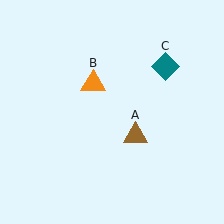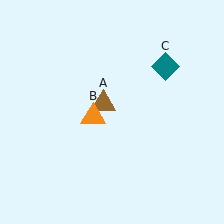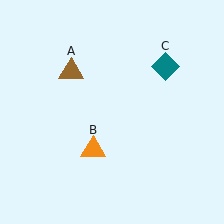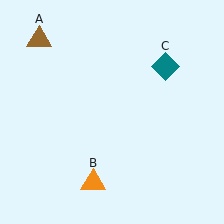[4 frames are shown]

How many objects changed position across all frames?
2 objects changed position: brown triangle (object A), orange triangle (object B).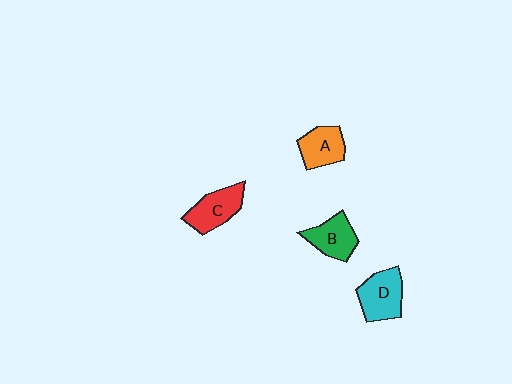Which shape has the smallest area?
Shape A (orange).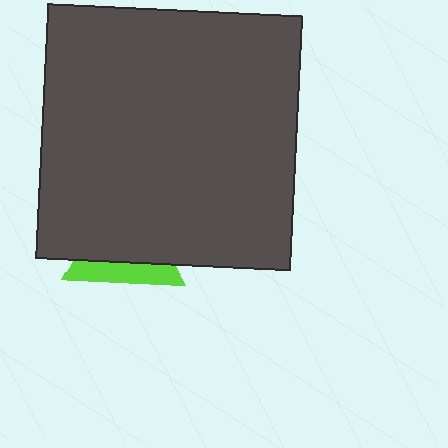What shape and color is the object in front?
The object in front is a dark gray square.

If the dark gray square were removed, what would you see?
You would see the complete lime triangle.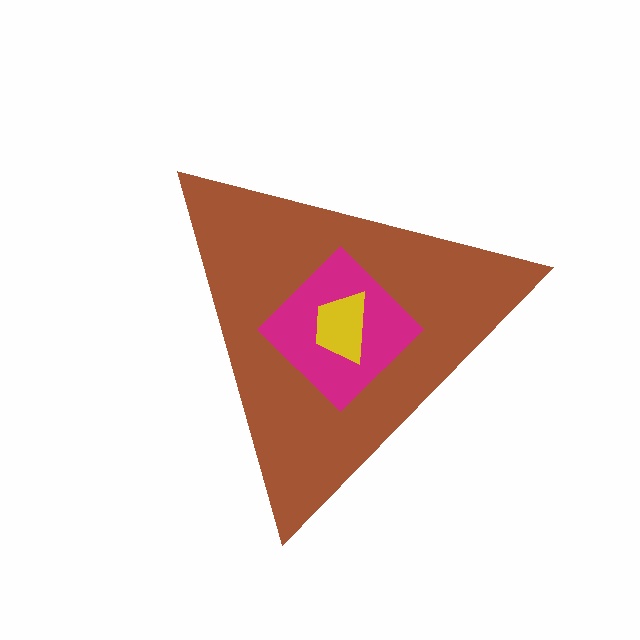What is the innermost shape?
The yellow trapezoid.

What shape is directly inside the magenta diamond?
The yellow trapezoid.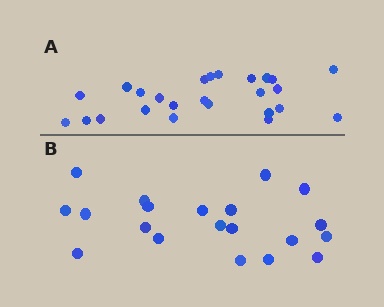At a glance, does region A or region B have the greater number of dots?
Region A (the top region) has more dots.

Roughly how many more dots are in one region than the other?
Region A has about 5 more dots than region B.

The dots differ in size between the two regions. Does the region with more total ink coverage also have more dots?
No. Region B has more total ink coverage because its dots are larger, but region A actually contains more individual dots. Total area can be misleading — the number of items is what matters here.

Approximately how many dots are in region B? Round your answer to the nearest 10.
About 20 dots.